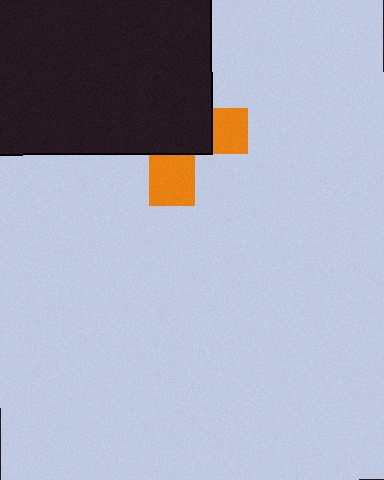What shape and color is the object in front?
The object in front is a black rectangle.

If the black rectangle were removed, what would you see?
You would see the complete orange cross.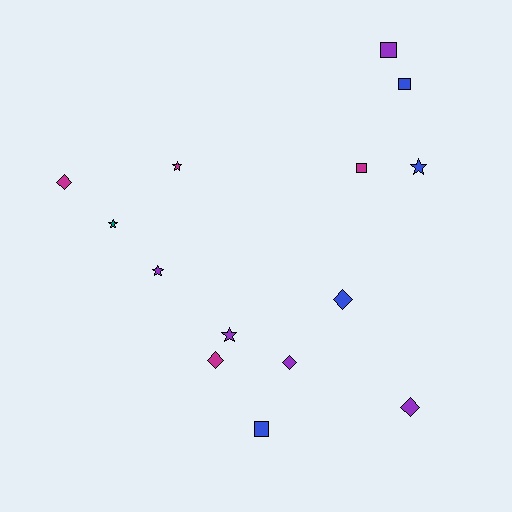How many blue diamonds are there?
There is 1 blue diamond.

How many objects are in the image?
There are 14 objects.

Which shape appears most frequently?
Diamond, with 5 objects.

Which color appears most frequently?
Purple, with 5 objects.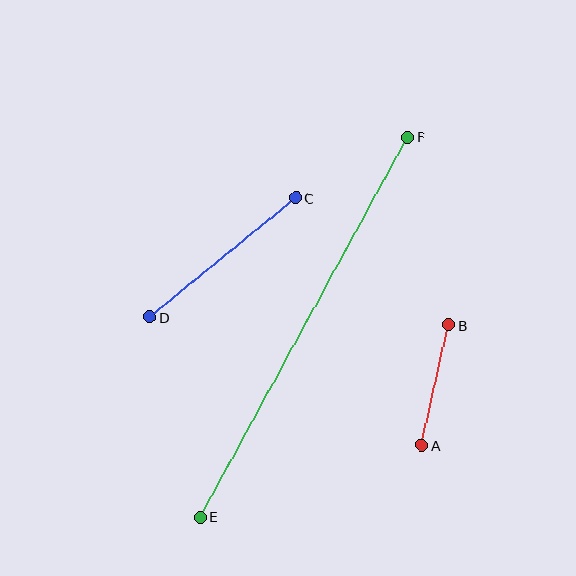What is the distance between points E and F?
The distance is approximately 433 pixels.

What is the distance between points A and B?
The distance is approximately 123 pixels.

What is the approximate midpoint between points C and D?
The midpoint is at approximately (223, 257) pixels.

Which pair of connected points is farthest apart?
Points E and F are farthest apart.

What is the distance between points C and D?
The distance is approximately 188 pixels.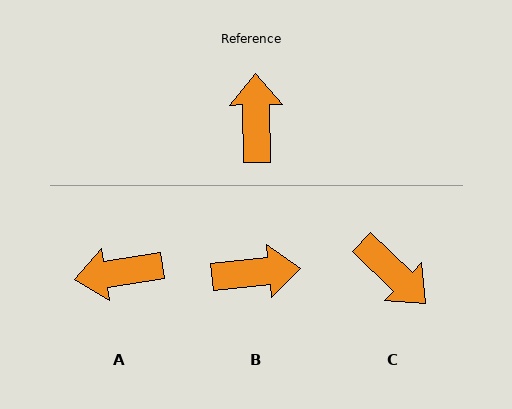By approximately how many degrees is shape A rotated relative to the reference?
Approximately 98 degrees counter-clockwise.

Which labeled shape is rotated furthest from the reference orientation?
C, about 135 degrees away.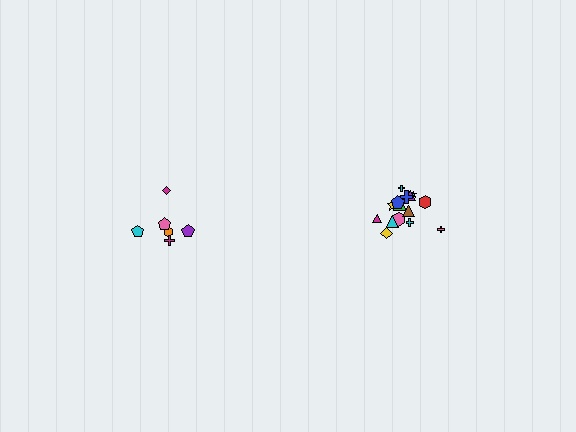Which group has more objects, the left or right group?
The right group.